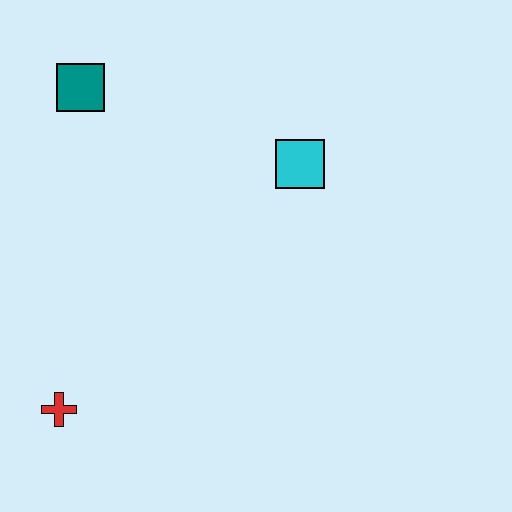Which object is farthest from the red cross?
The cyan square is farthest from the red cross.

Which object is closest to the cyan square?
The teal square is closest to the cyan square.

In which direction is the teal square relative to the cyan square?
The teal square is to the left of the cyan square.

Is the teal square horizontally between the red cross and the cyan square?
Yes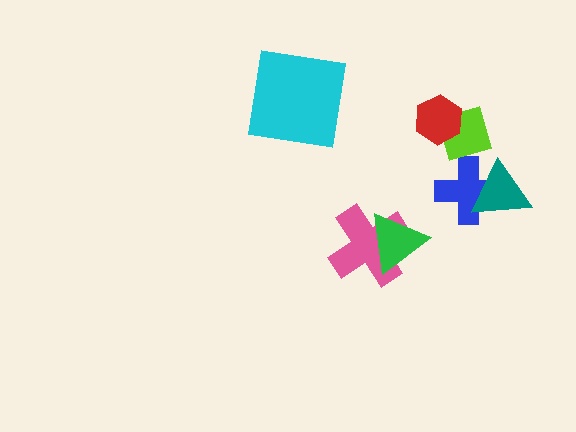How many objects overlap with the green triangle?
1 object overlaps with the green triangle.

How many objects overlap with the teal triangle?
1 object overlaps with the teal triangle.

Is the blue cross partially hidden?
Yes, it is partially covered by another shape.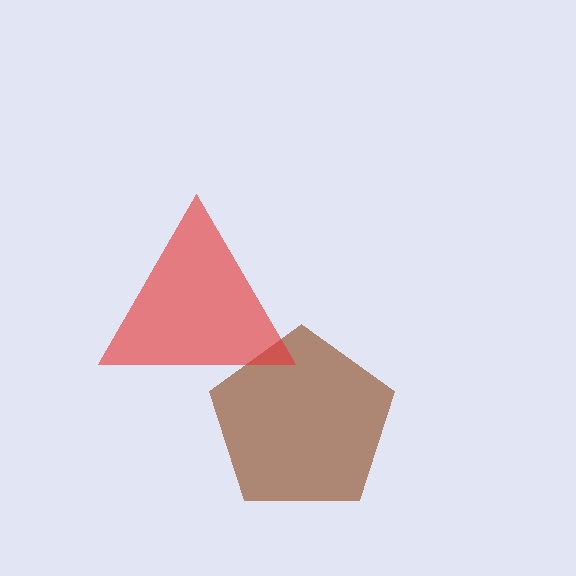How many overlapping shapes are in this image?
There are 2 overlapping shapes in the image.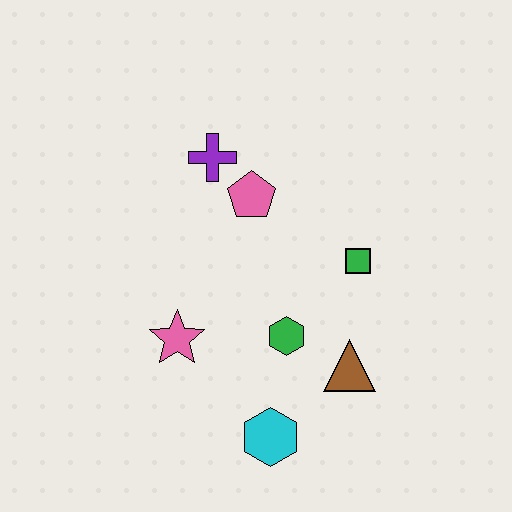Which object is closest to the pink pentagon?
The purple cross is closest to the pink pentagon.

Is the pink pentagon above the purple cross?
No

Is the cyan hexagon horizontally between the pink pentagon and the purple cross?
No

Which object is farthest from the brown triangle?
The purple cross is farthest from the brown triangle.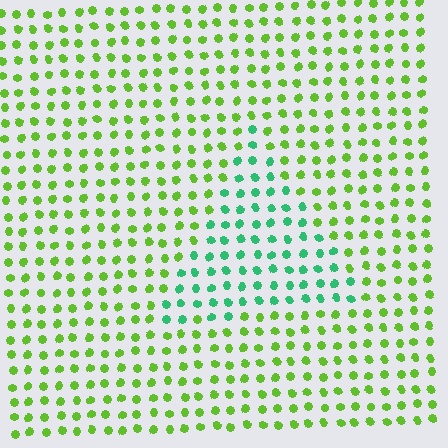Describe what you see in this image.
The image is filled with small lime elements in a uniform arrangement. A triangle-shaped region is visible where the elements are tinted to a slightly different hue, forming a subtle color boundary.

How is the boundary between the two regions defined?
The boundary is defined purely by a slight shift in hue (about 50 degrees). Spacing, size, and orientation are identical on both sides.